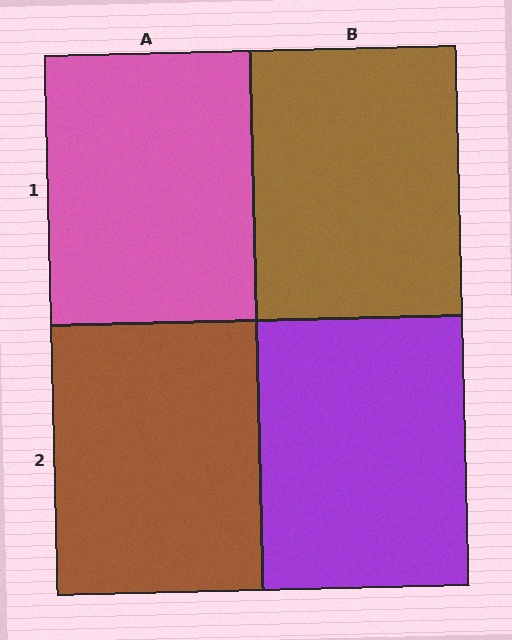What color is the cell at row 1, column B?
Brown.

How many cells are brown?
2 cells are brown.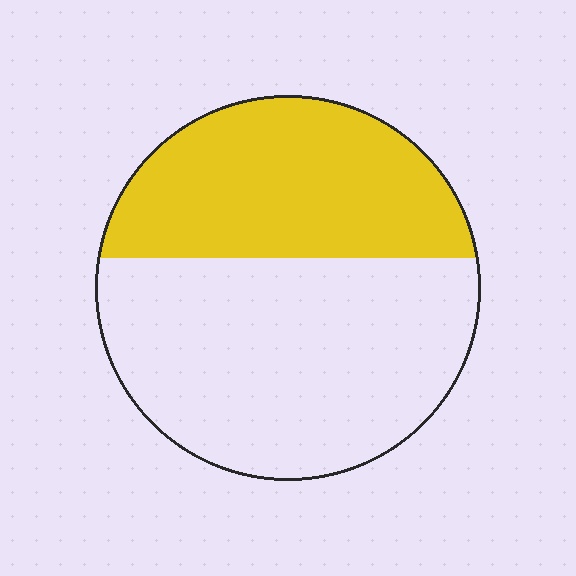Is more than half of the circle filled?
No.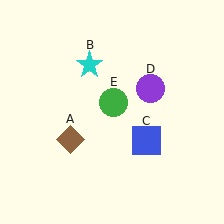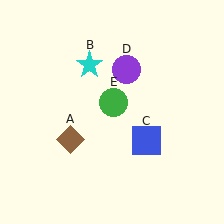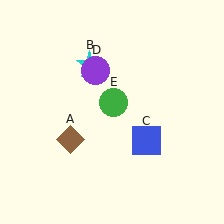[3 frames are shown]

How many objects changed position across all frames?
1 object changed position: purple circle (object D).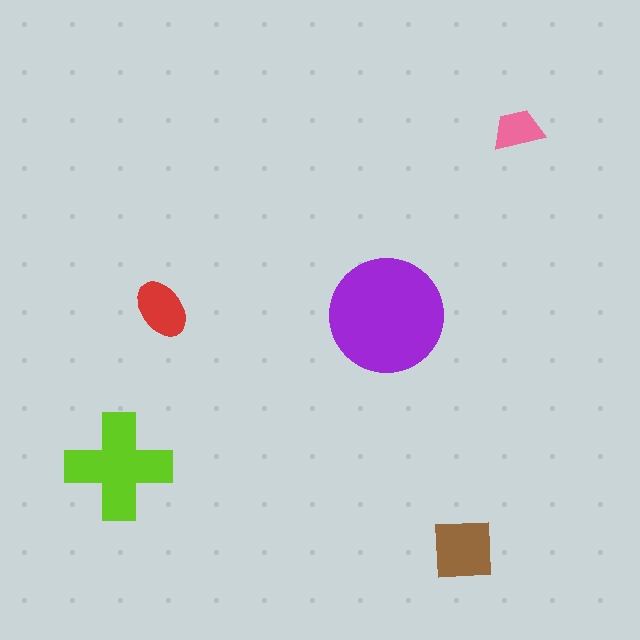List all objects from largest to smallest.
The purple circle, the lime cross, the brown square, the red ellipse, the pink trapezoid.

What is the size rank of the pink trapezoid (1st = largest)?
5th.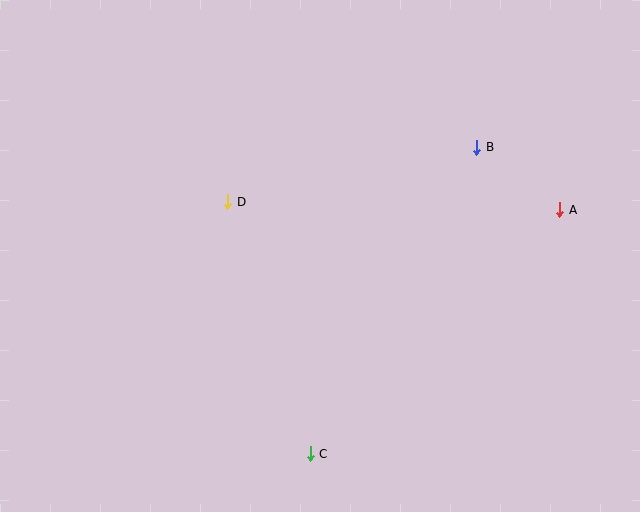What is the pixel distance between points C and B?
The distance between C and B is 349 pixels.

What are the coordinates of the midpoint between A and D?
The midpoint between A and D is at (394, 206).